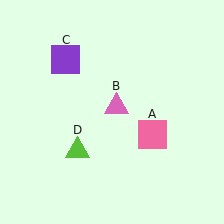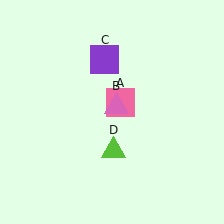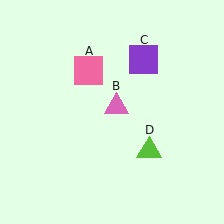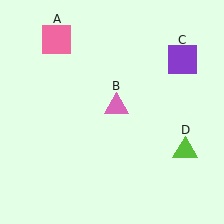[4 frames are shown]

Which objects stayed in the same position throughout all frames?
Pink triangle (object B) remained stationary.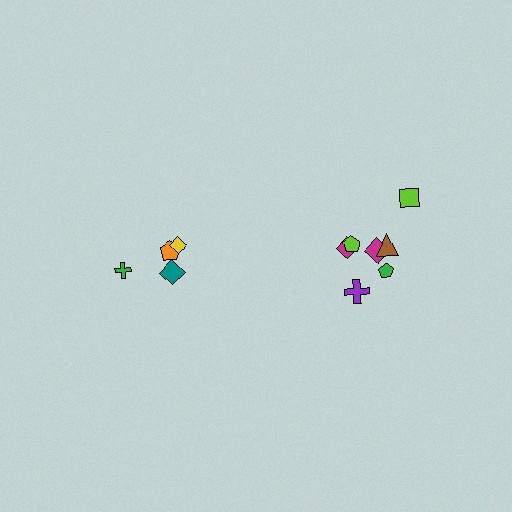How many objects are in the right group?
There are 7 objects.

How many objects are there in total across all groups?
There are 11 objects.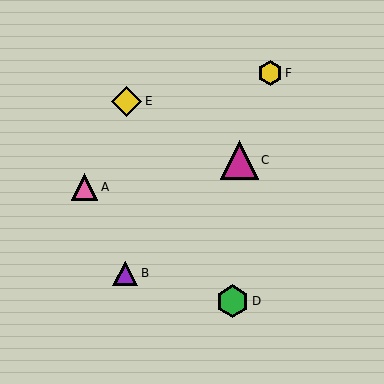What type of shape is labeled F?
Shape F is a yellow hexagon.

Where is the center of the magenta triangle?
The center of the magenta triangle is at (239, 160).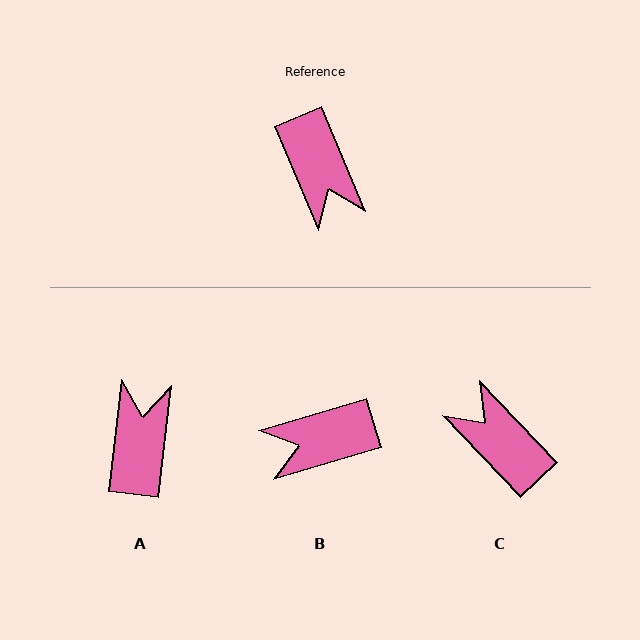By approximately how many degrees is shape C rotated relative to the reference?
Approximately 159 degrees clockwise.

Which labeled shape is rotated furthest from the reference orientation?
C, about 159 degrees away.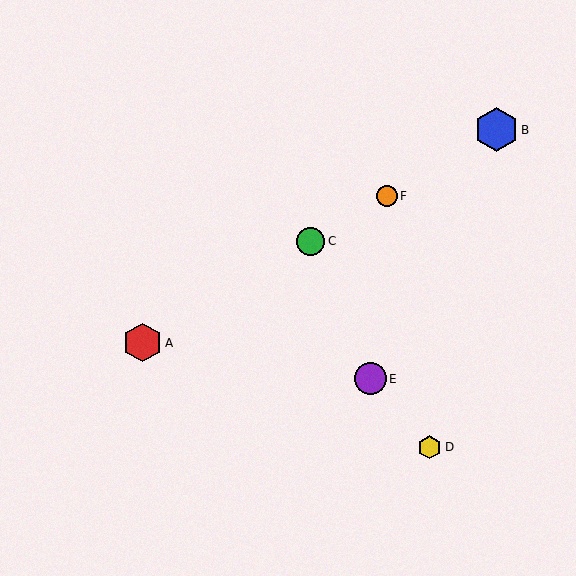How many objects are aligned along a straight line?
4 objects (A, B, C, F) are aligned along a straight line.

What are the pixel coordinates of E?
Object E is at (370, 379).